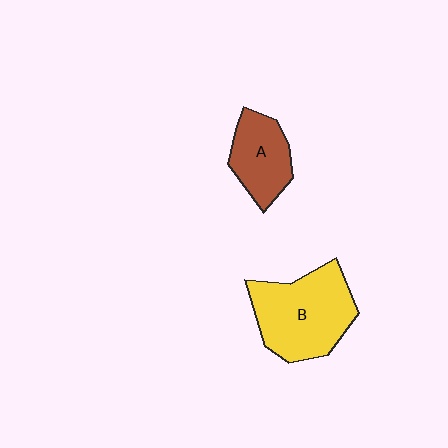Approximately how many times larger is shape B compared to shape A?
Approximately 1.7 times.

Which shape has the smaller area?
Shape A (brown).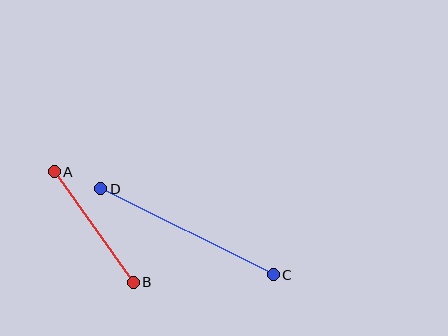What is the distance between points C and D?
The distance is approximately 193 pixels.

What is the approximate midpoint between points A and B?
The midpoint is at approximately (94, 227) pixels.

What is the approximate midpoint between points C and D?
The midpoint is at approximately (187, 232) pixels.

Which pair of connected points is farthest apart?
Points C and D are farthest apart.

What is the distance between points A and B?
The distance is approximately 136 pixels.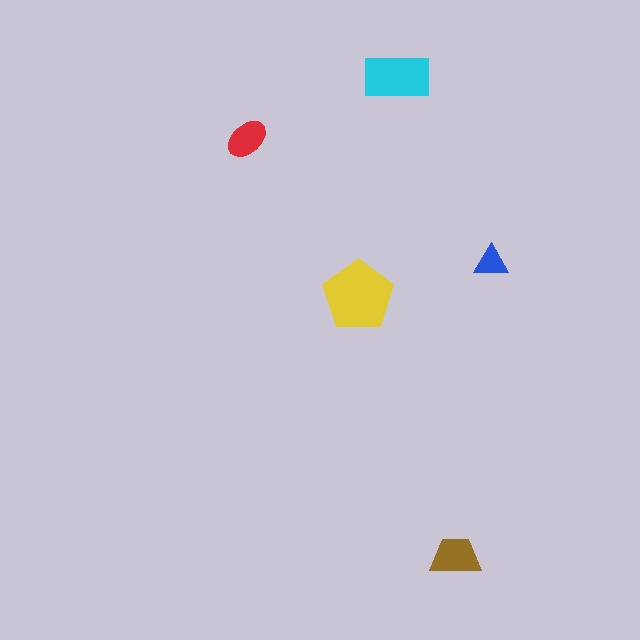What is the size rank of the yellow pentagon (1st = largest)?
1st.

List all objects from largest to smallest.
The yellow pentagon, the cyan rectangle, the brown trapezoid, the red ellipse, the blue triangle.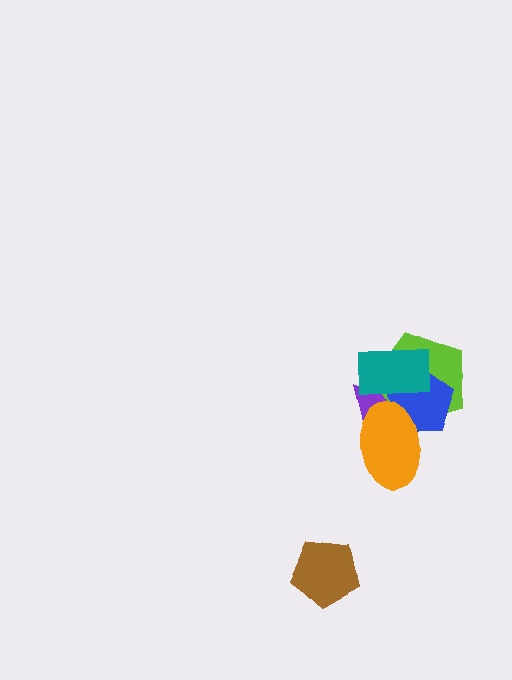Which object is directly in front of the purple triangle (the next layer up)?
The lime pentagon is directly in front of the purple triangle.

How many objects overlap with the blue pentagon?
4 objects overlap with the blue pentagon.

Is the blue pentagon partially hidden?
Yes, it is partially covered by another shape.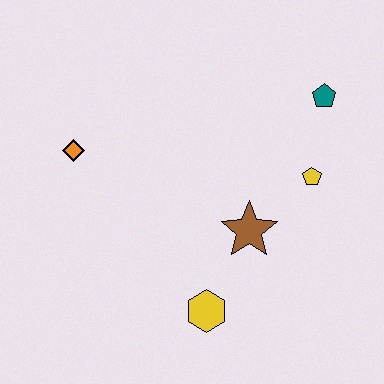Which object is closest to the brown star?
The yellow pentagon is closest to the brown star.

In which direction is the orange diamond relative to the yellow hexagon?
The orange diamond is above the yellow hexagon.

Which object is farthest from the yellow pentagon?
The orange diamond is farthest from the yellow pentagon.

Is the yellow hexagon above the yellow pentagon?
No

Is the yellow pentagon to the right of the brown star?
Yes